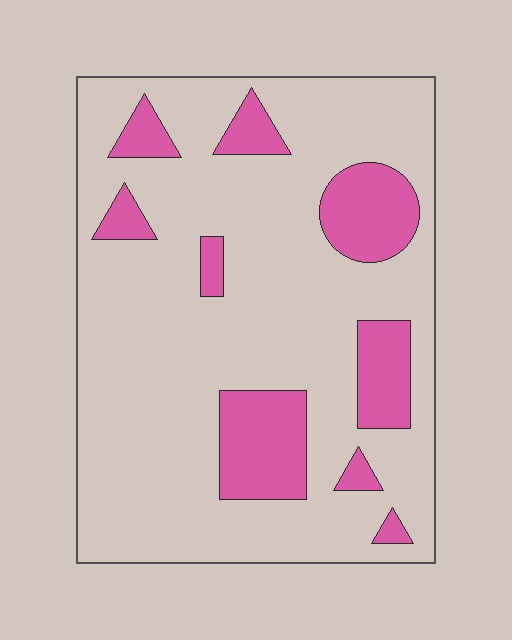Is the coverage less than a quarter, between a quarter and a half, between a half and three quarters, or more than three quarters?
Less than a quarter.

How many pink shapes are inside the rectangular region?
9.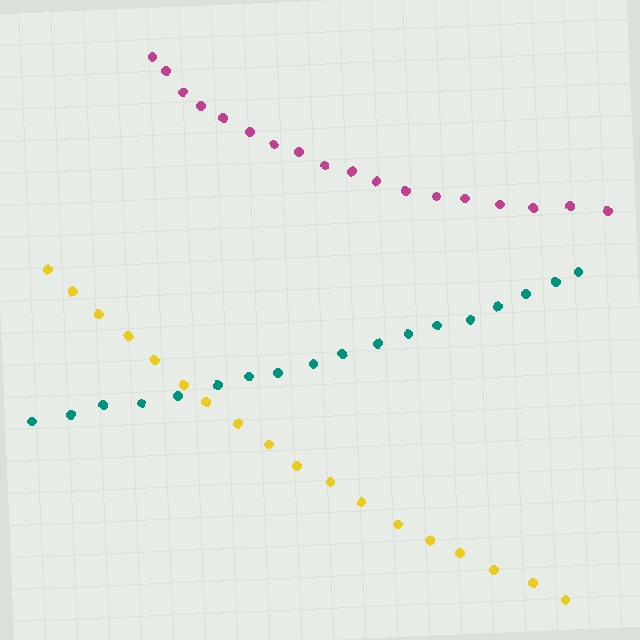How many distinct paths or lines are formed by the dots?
There are 3 distinct paths.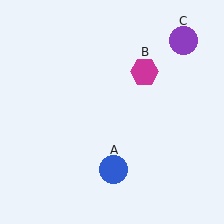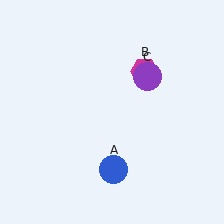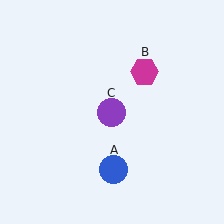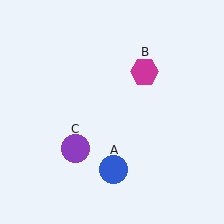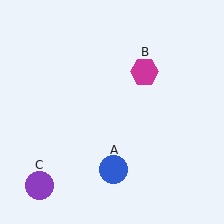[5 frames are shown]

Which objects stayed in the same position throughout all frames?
Blue circle (object A) and magenta hexagon (object B) remained stationary.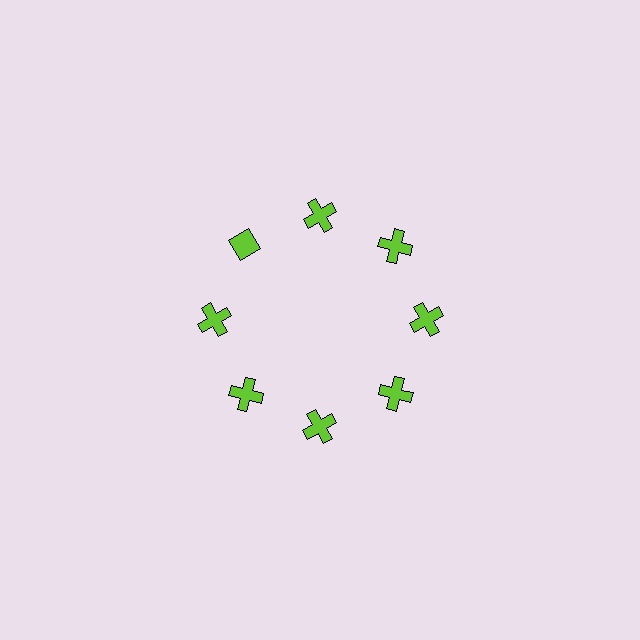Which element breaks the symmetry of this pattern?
The lime diamond at roughly the 10 o'clock position breaks the symmetry. All other shapes are lime crosses.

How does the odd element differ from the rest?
It has a different shape: diamond instead of cross.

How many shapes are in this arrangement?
There are 8 shapes arranged in a ring pattern.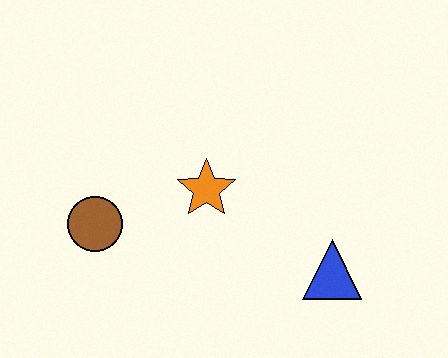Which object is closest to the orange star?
The brown circle is closest to the orange star.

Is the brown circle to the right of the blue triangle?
No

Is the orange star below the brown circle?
No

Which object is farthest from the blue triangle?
The brown circle is farthest from the blue triangle.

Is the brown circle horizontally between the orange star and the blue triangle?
No